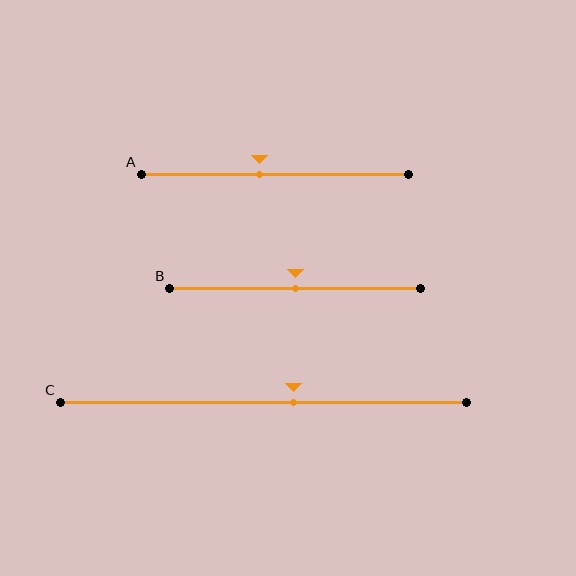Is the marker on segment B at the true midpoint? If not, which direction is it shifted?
Yes, the marker on segment B is at the true midpoint.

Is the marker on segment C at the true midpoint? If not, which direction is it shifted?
No, the marker on segment C is shifted to the right by about 8% of the segment length.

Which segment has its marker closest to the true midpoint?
Segment B has its marker closest to the true midpoint.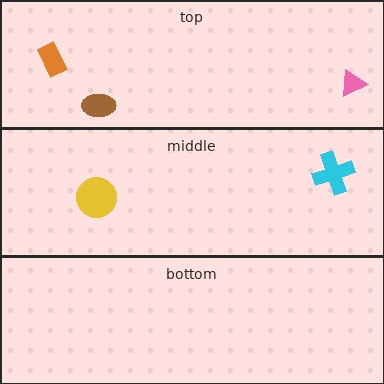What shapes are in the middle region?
The yellow circle, the cyan cross.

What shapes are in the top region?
The brown ellipse, the pink triangle, the orange rectangle.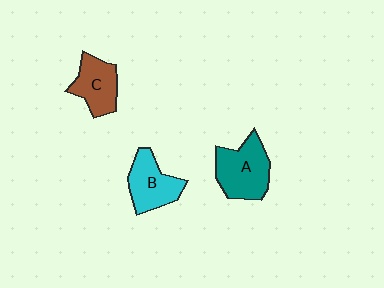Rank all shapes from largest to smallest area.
From largest to smallest: A (teal), B (cyan), C (brown).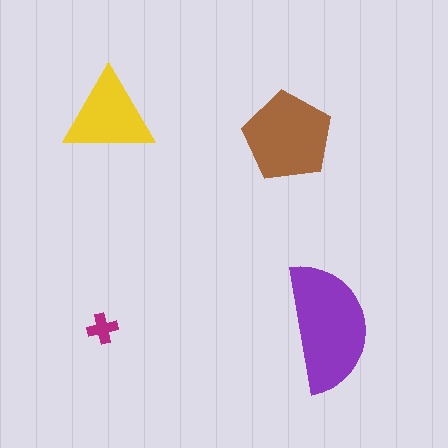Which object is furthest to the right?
The purple semicircle is rightmost.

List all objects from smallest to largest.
The magenta cross, the yellow triangle, the brown pentagon, the purple semicircle.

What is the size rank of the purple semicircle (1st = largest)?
1st.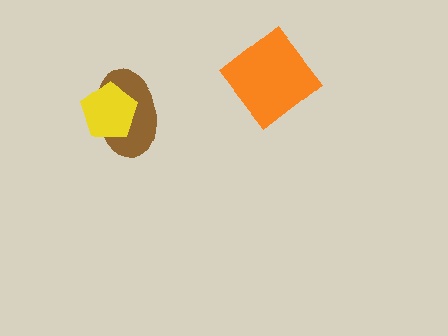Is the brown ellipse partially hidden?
Yes, it is partially covered by another shape.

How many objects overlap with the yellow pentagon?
1 object overlaps with the yellow pentagon.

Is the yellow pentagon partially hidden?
No, no other shape covers it.